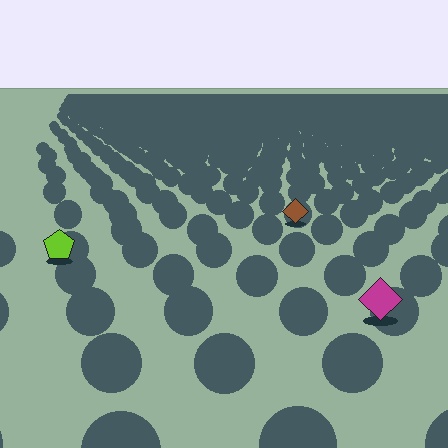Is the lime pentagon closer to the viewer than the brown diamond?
Yes. The lime pentagon is closer — you can tell from the texture gradient: the ground texture is coarser near it.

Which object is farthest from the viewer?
The brown diamond is farthest from the viewer. It appears smaller and the ground texture around it is denser.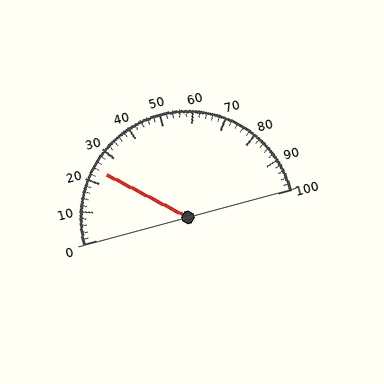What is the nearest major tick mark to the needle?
The nearest major tick mark is 20.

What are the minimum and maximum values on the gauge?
The gauge ranges from 0 to 100.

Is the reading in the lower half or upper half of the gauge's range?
The reading is in the lower half of the range (0 to 100).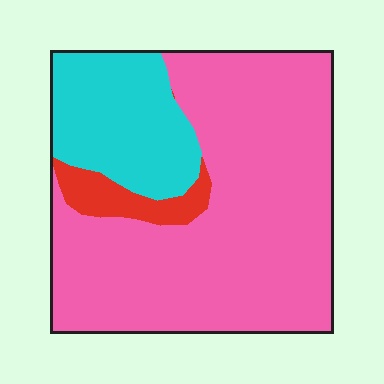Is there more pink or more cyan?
Pink.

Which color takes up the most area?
Pink, at roughly 70%.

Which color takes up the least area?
Red, at roughly 5%.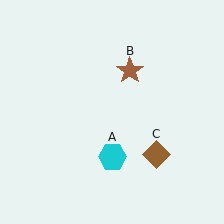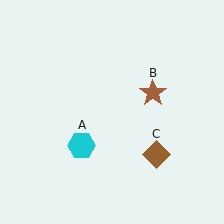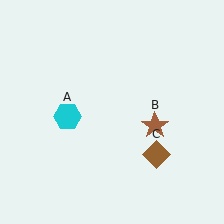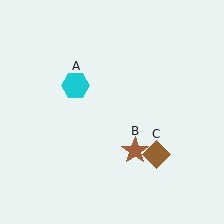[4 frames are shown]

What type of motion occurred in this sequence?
The cyan hexagon (object A), brown star (object B) rotated clockwise around the center of the scene.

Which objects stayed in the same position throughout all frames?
Brown diamond (object C) remained stationary.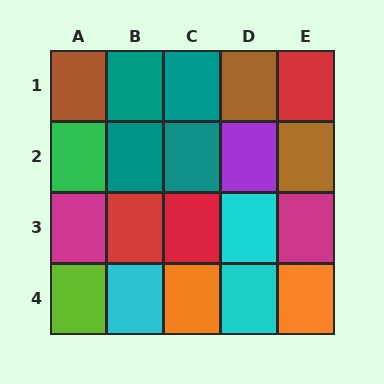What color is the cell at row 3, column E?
Magenta.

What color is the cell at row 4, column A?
Lime.